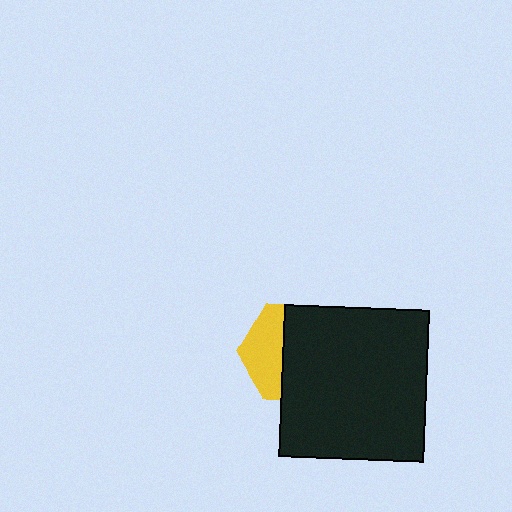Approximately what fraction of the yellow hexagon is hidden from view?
Roughly 63% of the yellow hexagon is hidden behind the black rectangle.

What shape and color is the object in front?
The object in front is a black rectangle.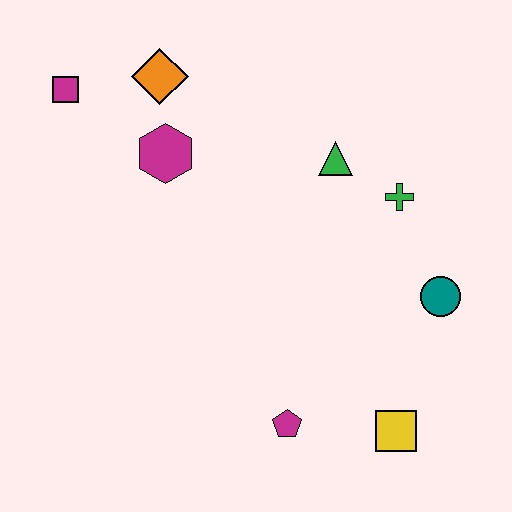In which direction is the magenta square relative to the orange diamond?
The magenta square is to the left of the orange diamond.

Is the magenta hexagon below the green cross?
No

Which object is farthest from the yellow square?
The magenta square is farthest from the yellow square.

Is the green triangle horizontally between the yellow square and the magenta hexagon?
Yes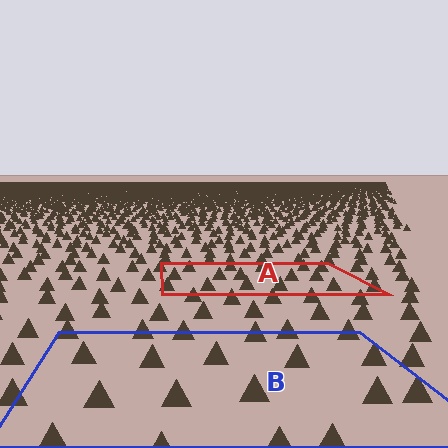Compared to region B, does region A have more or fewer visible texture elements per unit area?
Region A has more texture elements per unit area — they are packed more densely because it is farther away.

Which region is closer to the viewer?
Region B is closer. The texture elements there are larger and more spread out.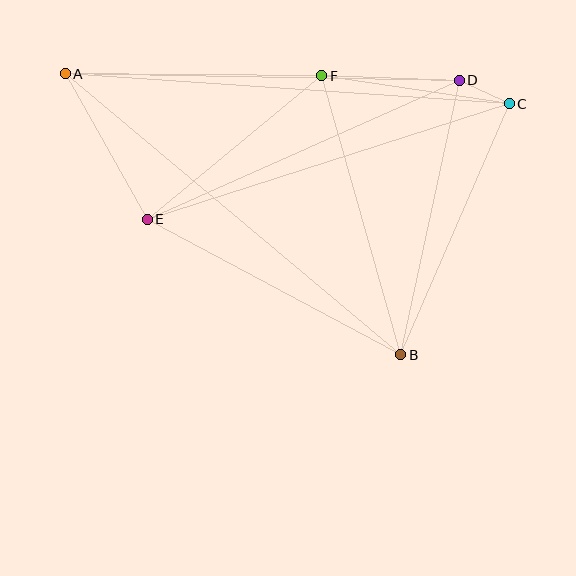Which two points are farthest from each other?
Points A and C are farthest from each other.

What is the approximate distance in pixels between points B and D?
The distance between B and D is approximately 281 pixels.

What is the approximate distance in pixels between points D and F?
The distance between D and F is approximately 137 pixels.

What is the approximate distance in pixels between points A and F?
The distance between A and F is approximately 257 pixels.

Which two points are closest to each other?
Points C and D are closest to each other.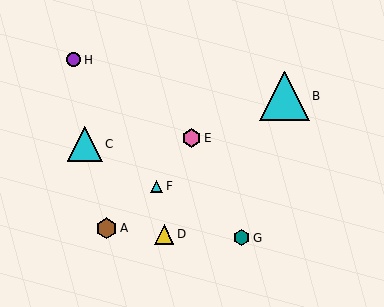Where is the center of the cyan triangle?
The center of the cyan triangle is at (85, 144).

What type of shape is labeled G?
Shape G is a teal hexagon.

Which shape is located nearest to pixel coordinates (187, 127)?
The pink hexagon (labeled E) at (192, 138) is nearest to that location.